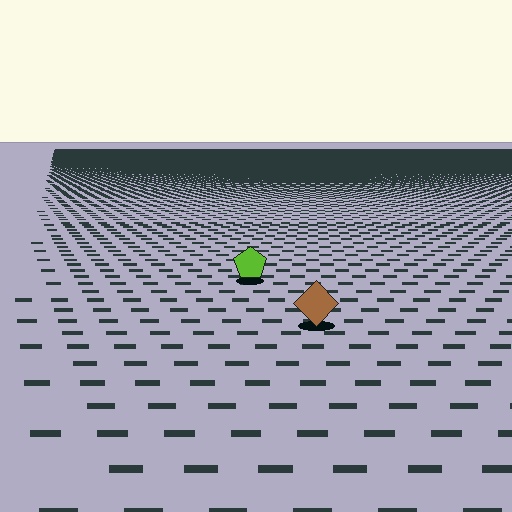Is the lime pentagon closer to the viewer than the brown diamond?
No. The brown diamond is closer — you can tell from the texture gradient: the ground texture is coarser near it.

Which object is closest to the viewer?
The brown diamond is closest. The texture marks near it are larger and more spread out.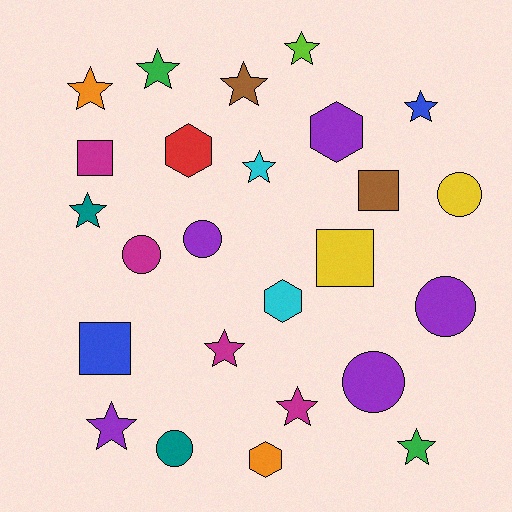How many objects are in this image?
There are 25 objects.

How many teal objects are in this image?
There are 2 teal objects.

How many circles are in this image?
There are 6 circles.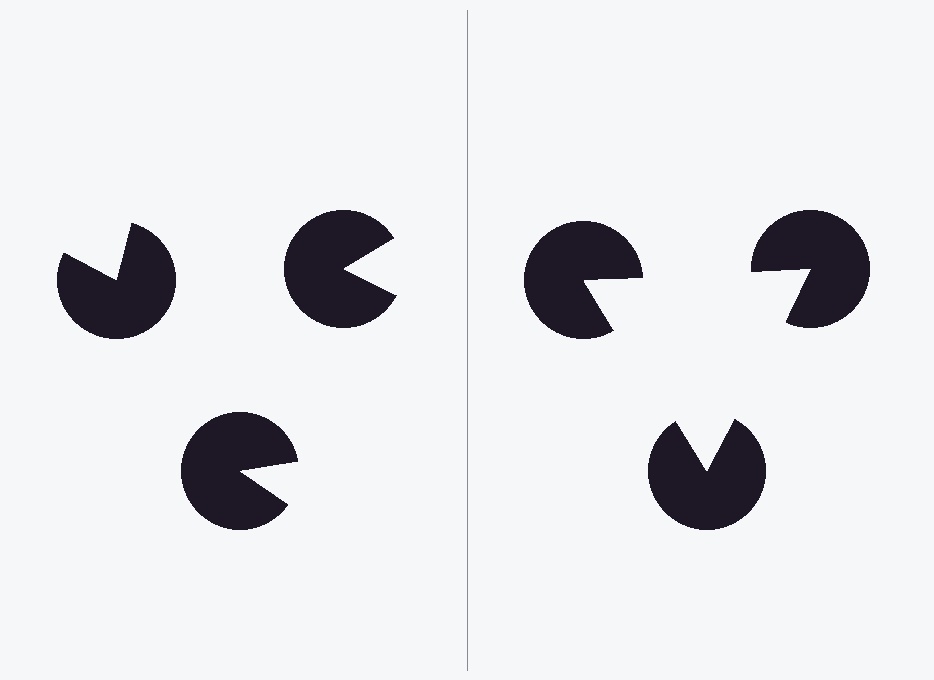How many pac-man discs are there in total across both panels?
6 — 3 on each side.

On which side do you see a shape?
An illusory triangle appears on the right side. On the left side the wedge cuts are rotated, so no coherent shape forms.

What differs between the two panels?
The pac-man discs are positioned identically on both sides; only the wedge orientations differ. On the right they align to a triangle; on the left they are misaligned.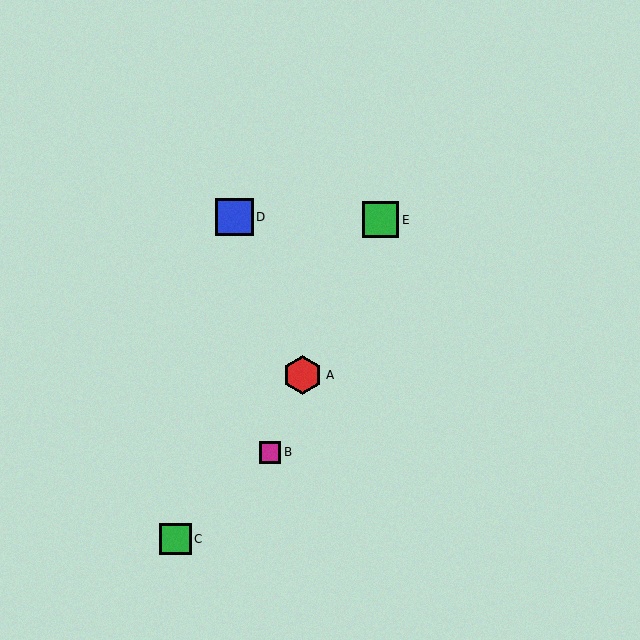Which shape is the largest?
The red hexagon (labeled A) is the largest.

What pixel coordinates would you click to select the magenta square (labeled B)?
Click at (270, 452) to select the magenta square B.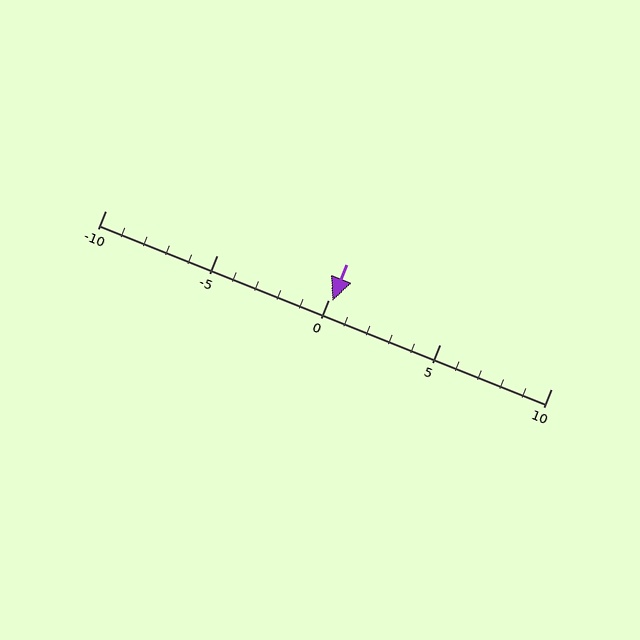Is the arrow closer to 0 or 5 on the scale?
The arrow is closer to 0.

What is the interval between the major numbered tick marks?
The major tick marks are spaced 5 units apart.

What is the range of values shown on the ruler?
The ruler shows values from -10 to 10.